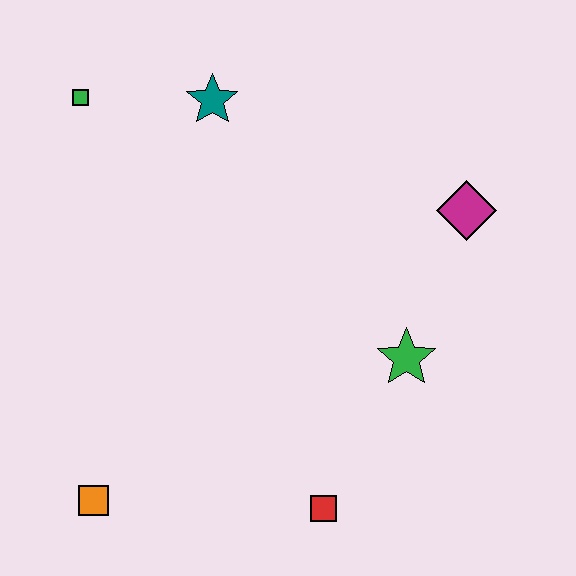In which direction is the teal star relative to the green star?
The teal star is above the green star.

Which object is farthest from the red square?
The green square is farthest from the red square.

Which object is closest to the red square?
The green star is closest to the red square.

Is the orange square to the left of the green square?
No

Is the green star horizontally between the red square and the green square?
No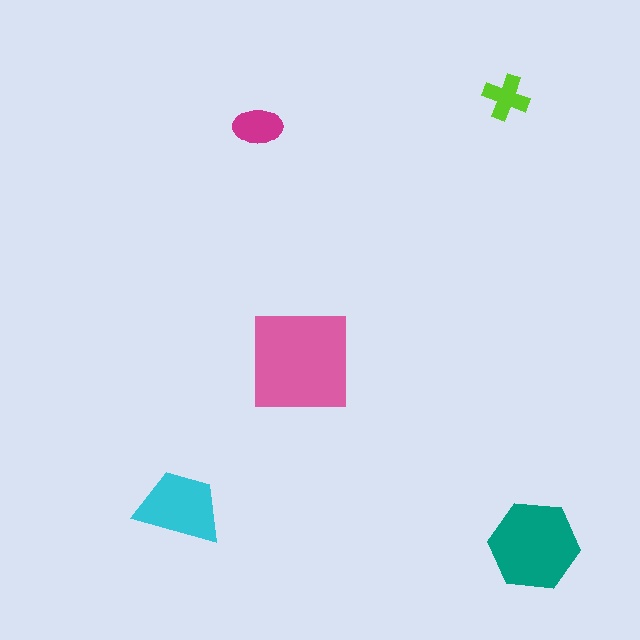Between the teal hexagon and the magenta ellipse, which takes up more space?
The teal hexagon.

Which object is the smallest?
The lime cross.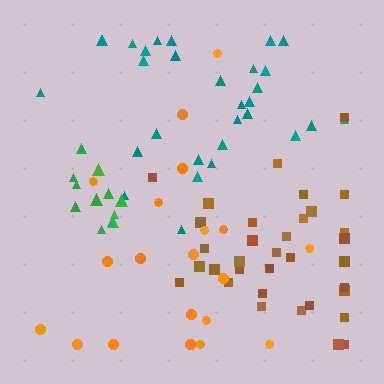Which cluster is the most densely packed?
Green.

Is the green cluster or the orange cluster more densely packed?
Green.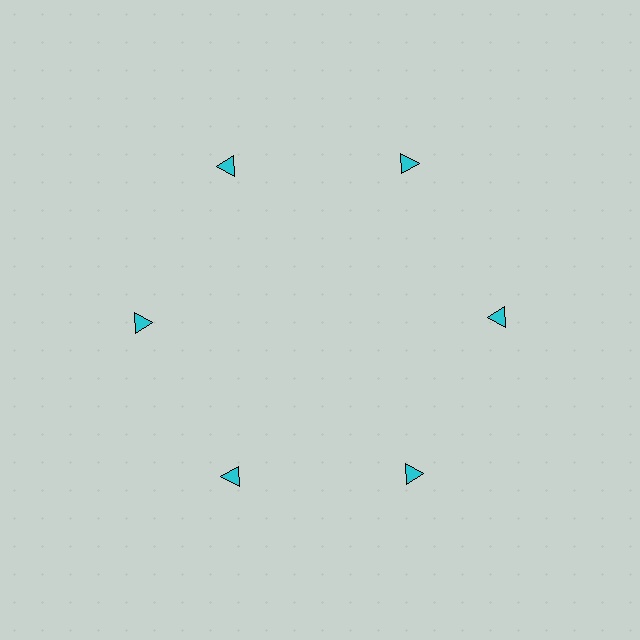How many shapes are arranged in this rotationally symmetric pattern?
There are 6 shapes, arranged in 6 groups of 1.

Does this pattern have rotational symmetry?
Yes, this pattern has 6-fold rotational symmetry. It looks the same after rotating 60 degrees around the center.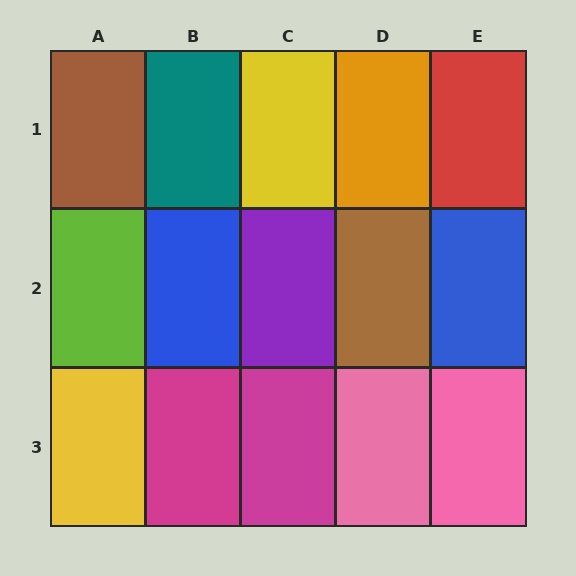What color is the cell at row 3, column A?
Yellow.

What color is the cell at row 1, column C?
Yellow.